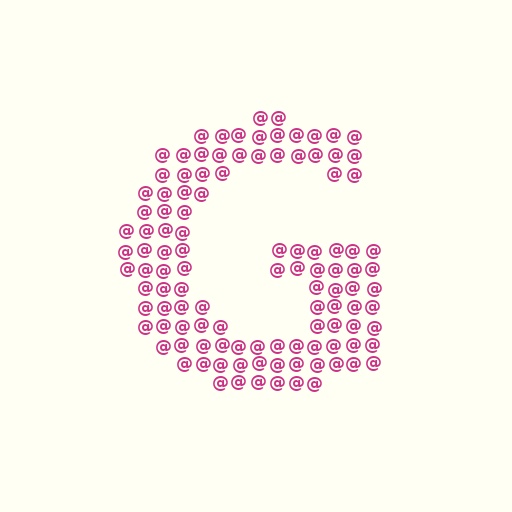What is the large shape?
The large shape is the letter G.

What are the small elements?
The small elements are at signs.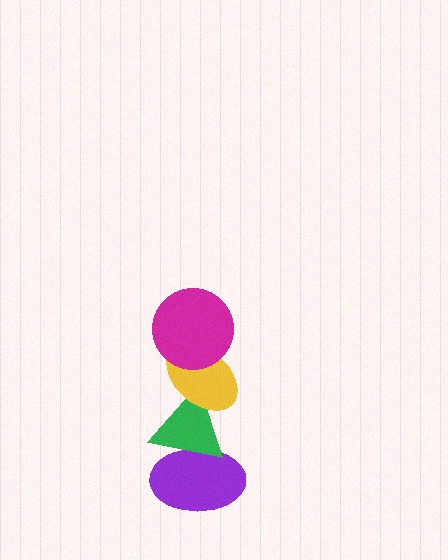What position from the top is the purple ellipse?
The purple ellipse is 4th from the top.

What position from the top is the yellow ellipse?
The yellow ellipse is 2nd from the top.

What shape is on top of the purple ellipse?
The green triangle is on top of the purple ellipse.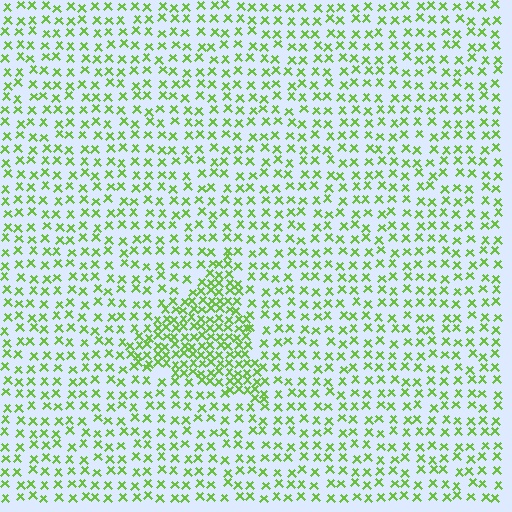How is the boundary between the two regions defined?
The boundary is defined by a change in element density (approximately 2.1x ratio). All elements are the same color, size, and shape.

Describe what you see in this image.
The image contains small lime elements arranged at two different densities. A triangle-shaped region is visible where the elements are more densely packed than the surrounding area.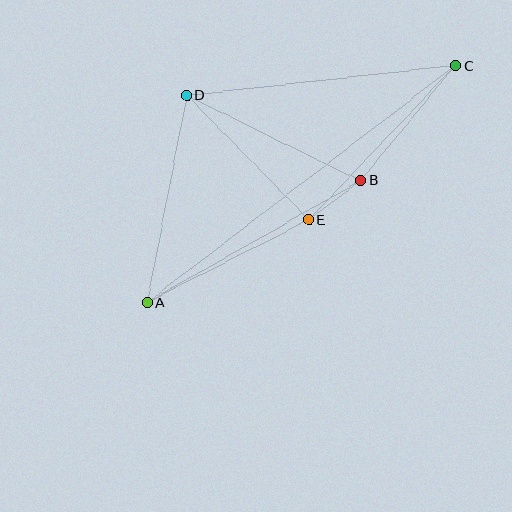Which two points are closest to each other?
Points B and E are closest to each other.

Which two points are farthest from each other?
Points A and C are farthest from each other.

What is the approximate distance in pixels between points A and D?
The distance between A and D is approximately 211 pixels.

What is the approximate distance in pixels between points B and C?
The distance between B and C is approximately 149 pixels.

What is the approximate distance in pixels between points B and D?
The distance between B and D is approximately 194 pixels.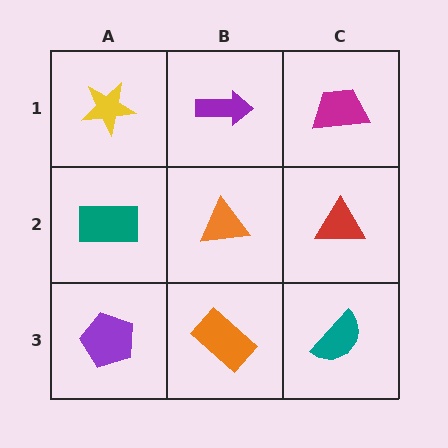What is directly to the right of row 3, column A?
An orange rectangle.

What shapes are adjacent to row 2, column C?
A magenta trapezoid (row 1, column C), a teal semicircle (row 3, column C), an orange triangle (row 2, column B).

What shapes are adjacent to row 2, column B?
A purple arrow (row 1, column B), an orange rectangle (row 3, column B), a teal rectangle (row 2, column A), a red triangle (row 2, column C).